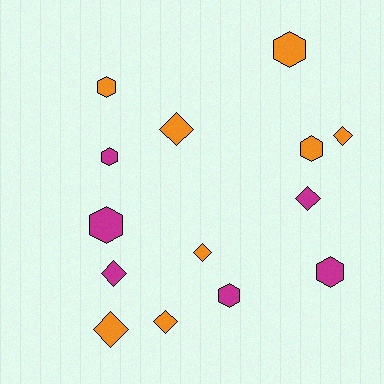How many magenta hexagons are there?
There are 4 magenta hexagons.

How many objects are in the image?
There are 14 objects.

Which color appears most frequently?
Orange, with 8 objects.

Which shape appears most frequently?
Diamond, with 7 objects.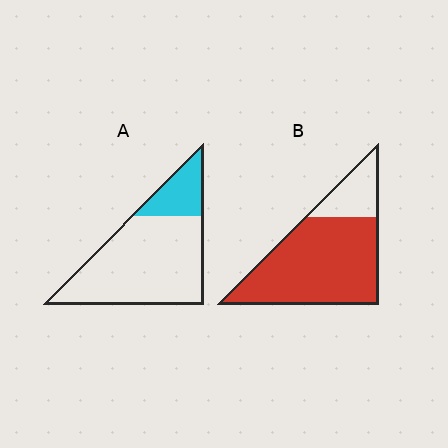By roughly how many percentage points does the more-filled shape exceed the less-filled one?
By roughly 60 percentage points (B over A).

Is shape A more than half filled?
No.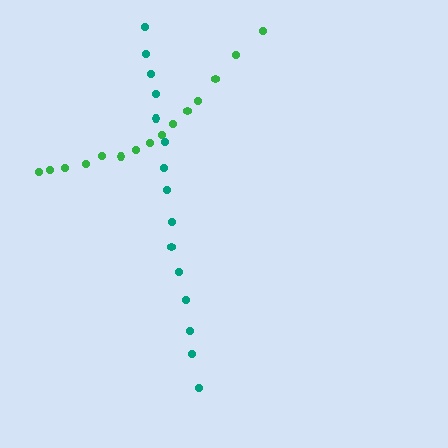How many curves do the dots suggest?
There are 2 distinct paths.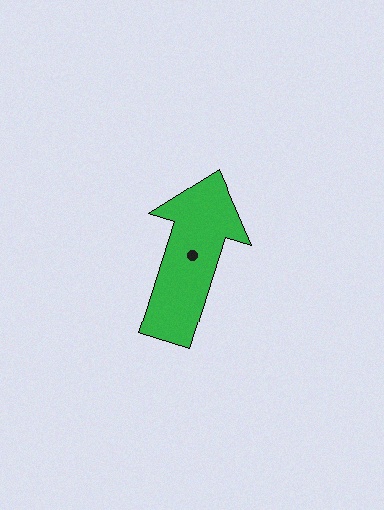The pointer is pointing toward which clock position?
Roughly 1 o'clock.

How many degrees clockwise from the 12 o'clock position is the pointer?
Approximately 17 degrees.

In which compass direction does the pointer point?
North.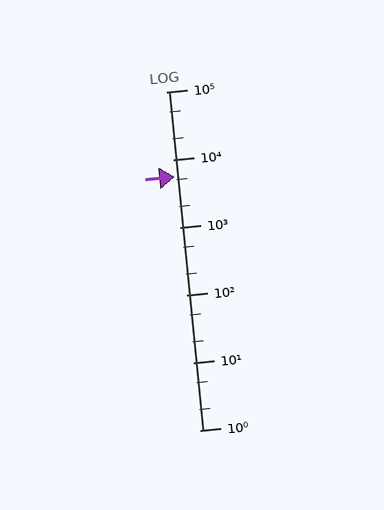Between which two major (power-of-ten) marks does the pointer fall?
The pointer is between 1000 and 10000.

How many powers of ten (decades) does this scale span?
The scale spans 5 decades, from 1 to 100000.